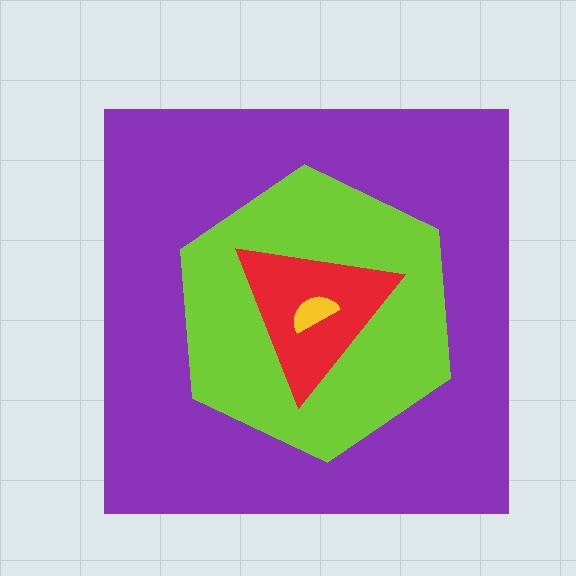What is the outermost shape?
The purple square.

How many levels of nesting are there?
4.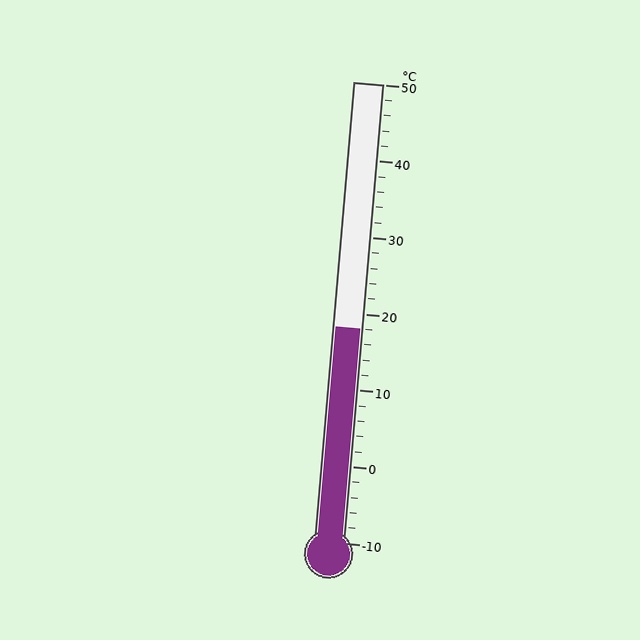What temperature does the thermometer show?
The thermometer shows approximately 18°C.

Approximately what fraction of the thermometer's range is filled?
The thermometer is filled to approximately 45% of its range.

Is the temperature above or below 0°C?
The temperature is above 0°C.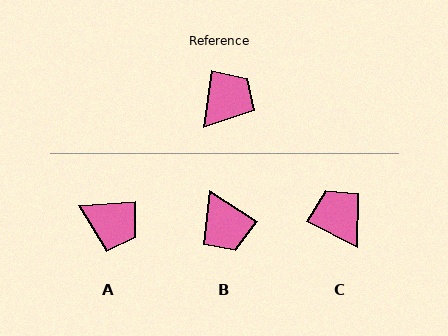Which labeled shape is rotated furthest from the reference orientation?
B, about 114 degrees away.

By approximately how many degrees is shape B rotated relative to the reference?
Approximately 114 degrees clockwise.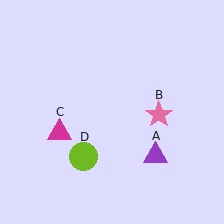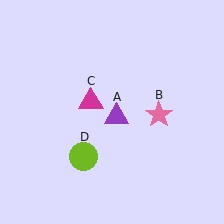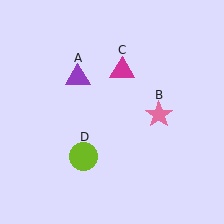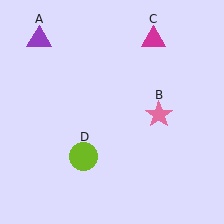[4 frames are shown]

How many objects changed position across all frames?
2 objects changed position: purple triangle (object A), magenta triangle (object C).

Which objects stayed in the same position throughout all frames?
Pink star (object B) and lime circle (object D) remained stationary.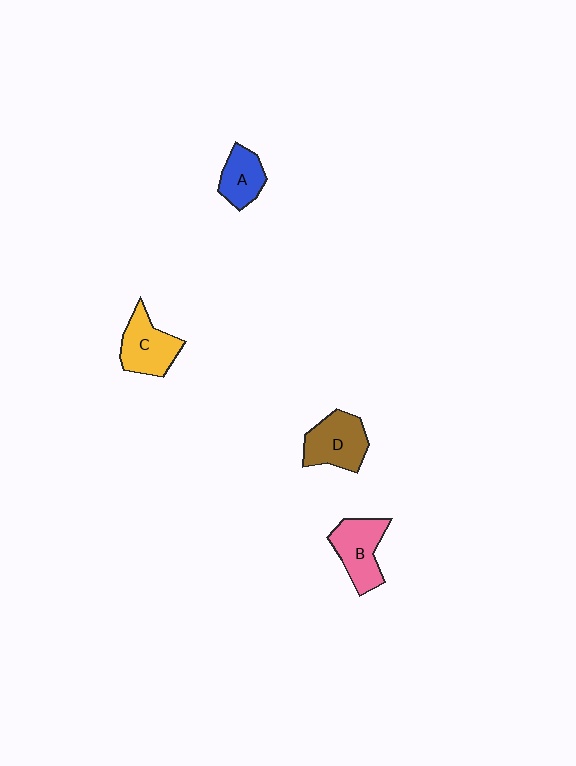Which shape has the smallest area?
Shape A (blue).